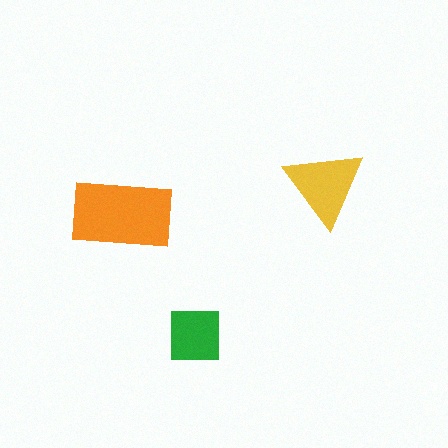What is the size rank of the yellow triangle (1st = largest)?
2nd.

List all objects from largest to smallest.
The orange rectangle, the yellow triangle, the green square.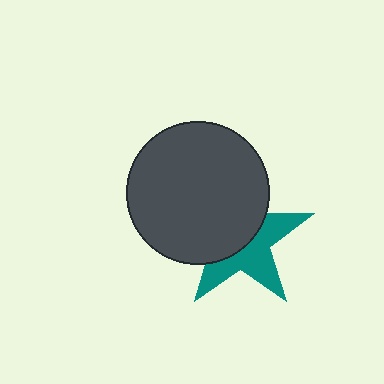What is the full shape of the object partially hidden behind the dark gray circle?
The partially hidden object is a teal star.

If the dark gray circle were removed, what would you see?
You would see the complete teal star.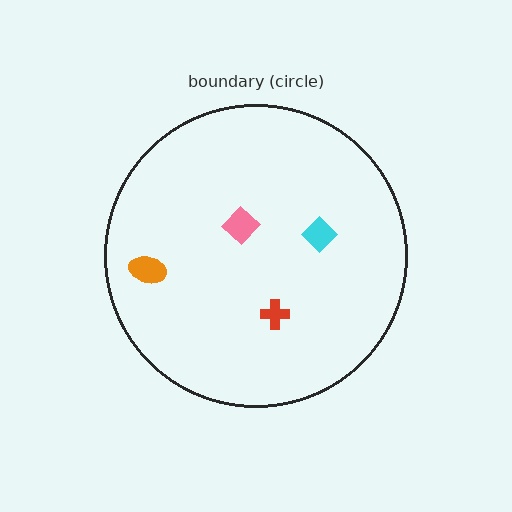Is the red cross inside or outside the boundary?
Inside.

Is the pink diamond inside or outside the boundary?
Inside.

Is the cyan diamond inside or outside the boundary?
Inside.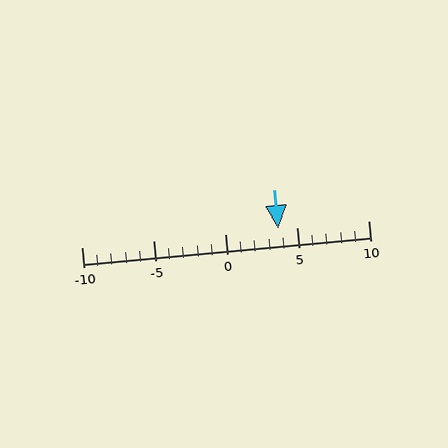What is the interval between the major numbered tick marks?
The major tick marks are spaced 5 units apart.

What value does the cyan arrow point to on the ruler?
The cyan arrow points to approximately 4.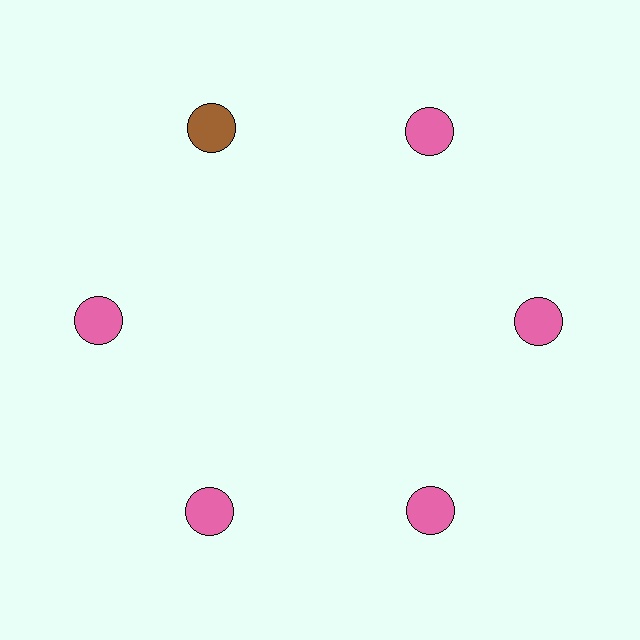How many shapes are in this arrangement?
There are 6 shapes arranged in a ring pattern.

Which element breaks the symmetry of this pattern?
The brown circle at roughly the 11 o'clock position breaks the symmetry. All other shapes are pink circles.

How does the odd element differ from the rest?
It has a different color: brown instead of pink.